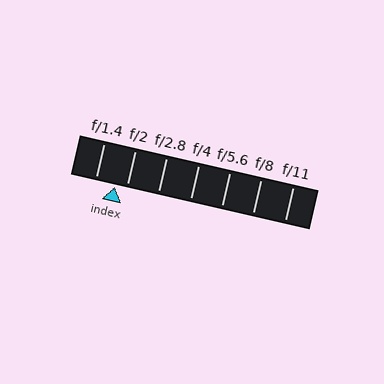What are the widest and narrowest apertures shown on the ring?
The widest aperture shown is f/1.4 and the narrowest is f/11.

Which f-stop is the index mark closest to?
The index mark is closest to f/2.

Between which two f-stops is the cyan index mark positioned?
The index mark is between f/1.4 and f/2.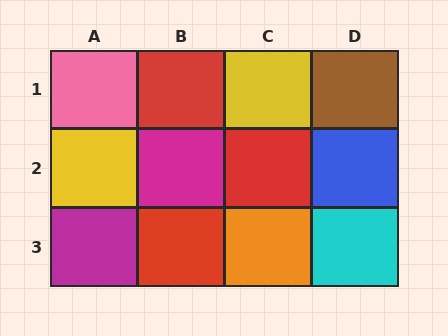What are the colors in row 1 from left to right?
Pink, red, yellow, brown.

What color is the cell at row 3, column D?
Cyan.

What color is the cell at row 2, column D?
Blue.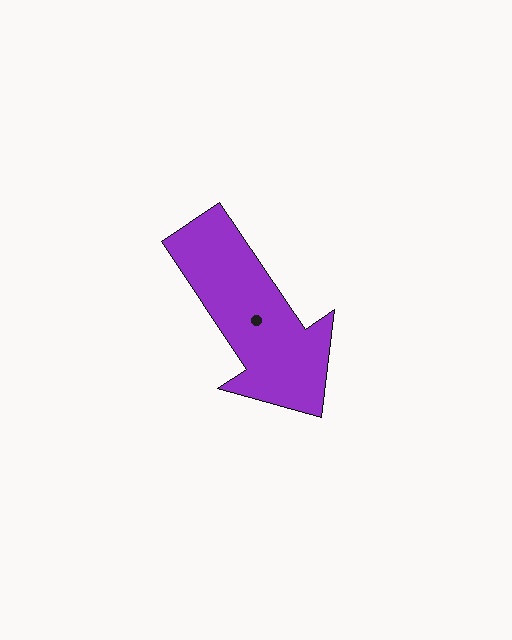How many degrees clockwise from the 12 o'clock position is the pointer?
Approximately 146 degrees.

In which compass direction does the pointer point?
Southeast.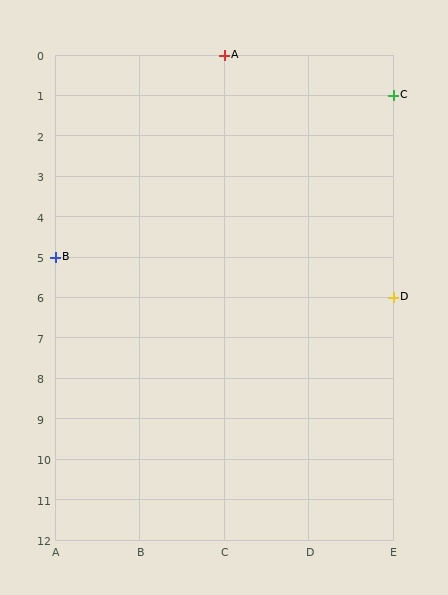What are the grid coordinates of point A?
Point A is at grid coordinates (C, 0).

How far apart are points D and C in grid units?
Points D and C are 5 rows apart.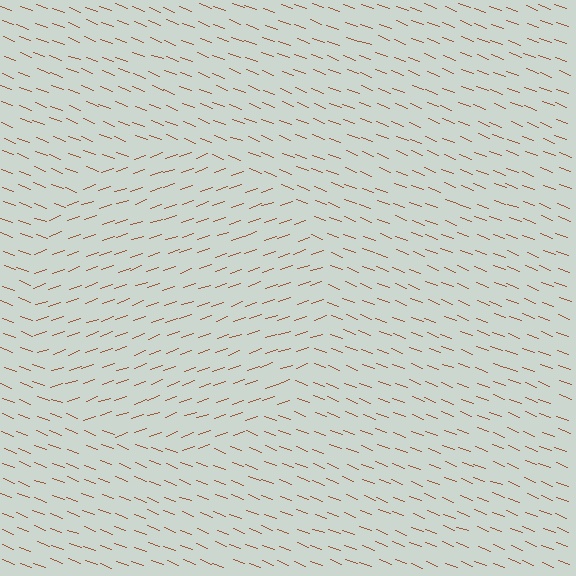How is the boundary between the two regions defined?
The boundary is defined purely by a change in line orientation (approximately 40 degrees difference). All lines are the same color and thickness.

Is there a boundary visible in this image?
Yes, there is a texture boundary formed by a change in line orientation.